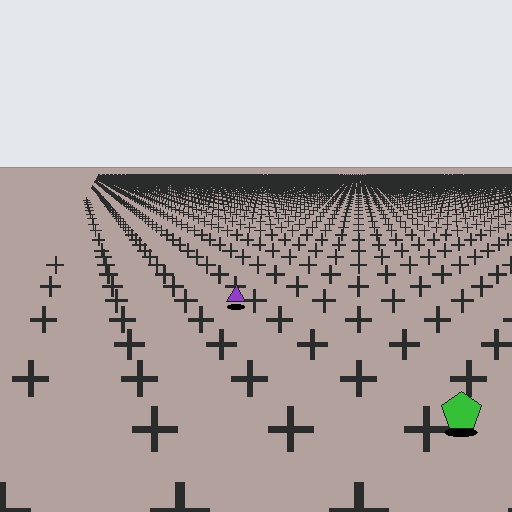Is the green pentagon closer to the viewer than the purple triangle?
Yes. The green pentagon is closer — you can tell from the texture gradient: the ground texture is coarser near it.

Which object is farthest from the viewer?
The purple triangle is farthest from the viewer. It appears smaller and the ground texture around it is denser.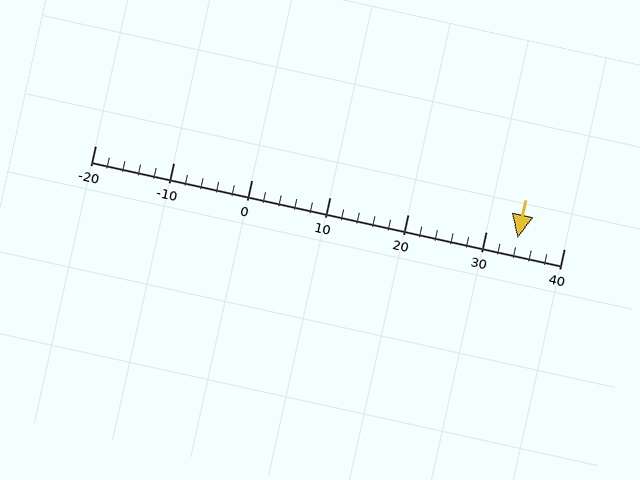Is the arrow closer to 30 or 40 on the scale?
The arrow is closer to 30.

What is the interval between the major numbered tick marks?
The major tick marks are spaced 10 units apart.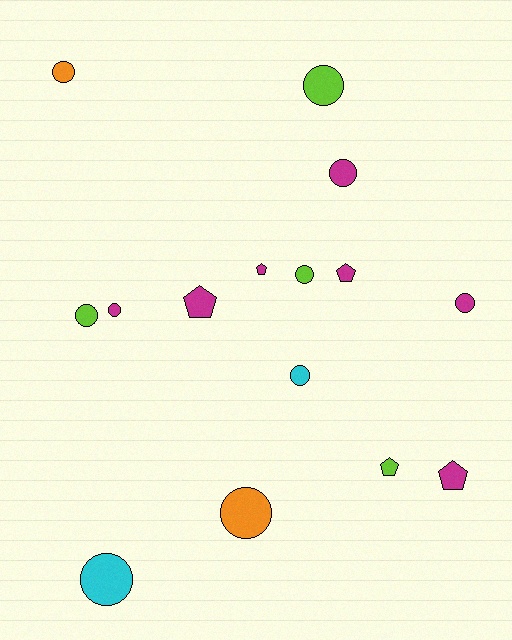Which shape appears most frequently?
Circle, with 10 objects.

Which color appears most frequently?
Magenta, with 7 objects.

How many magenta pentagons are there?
There are 4 magenta pentagons.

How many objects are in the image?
There are 15 objects.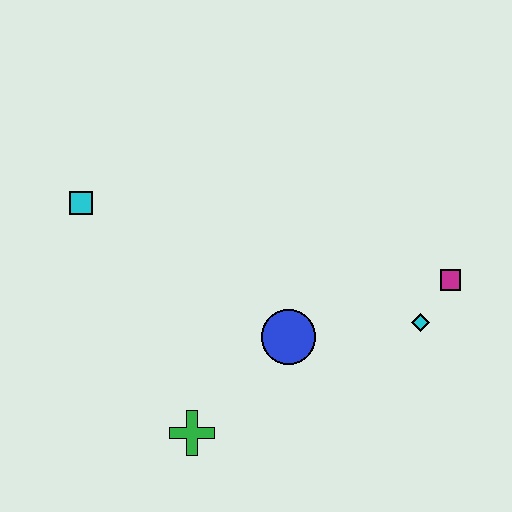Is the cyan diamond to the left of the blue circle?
No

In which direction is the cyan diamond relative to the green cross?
The cyan diamond is to the right of the green cross.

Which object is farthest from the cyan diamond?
The cyan square is farthest from the cyan diamond.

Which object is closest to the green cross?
The blue circle is closest to the green cross.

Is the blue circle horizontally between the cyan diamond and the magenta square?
No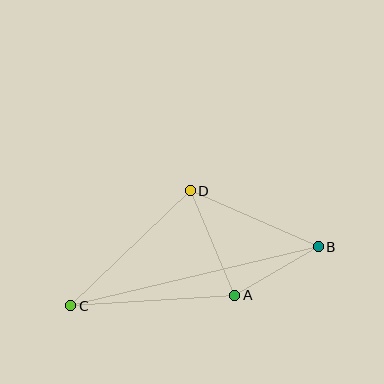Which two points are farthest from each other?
Points B and C are farthest from each other.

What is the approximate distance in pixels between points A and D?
The distance between A and D is approximately 114 pixels.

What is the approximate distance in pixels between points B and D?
The distance between B and D is approximately 139 pixels.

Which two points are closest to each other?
Points A and B are closest to each other.